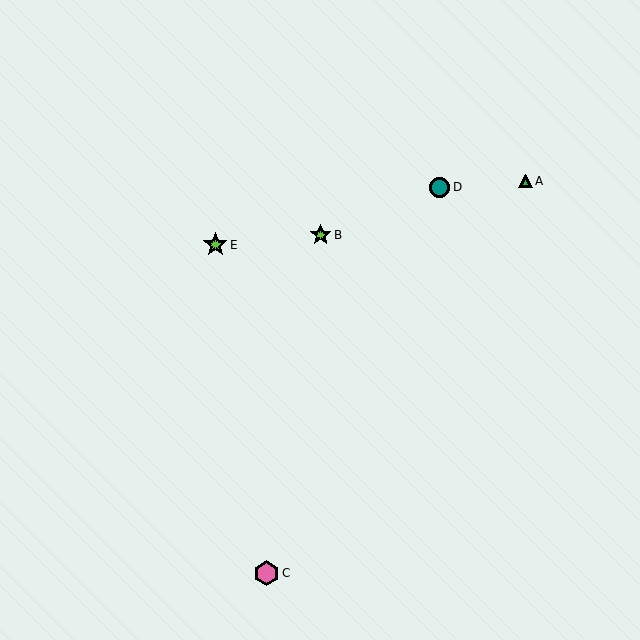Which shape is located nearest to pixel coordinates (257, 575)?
The pink hexagon (labeled C) at (266, 573) is nearest to that location.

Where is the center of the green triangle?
The center of the green triangle is at (525, 181).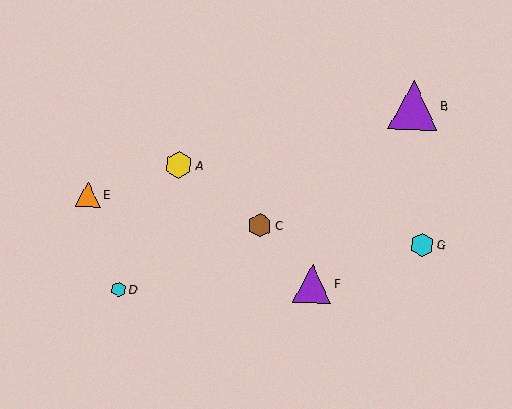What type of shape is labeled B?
Shape B is a purple triangle.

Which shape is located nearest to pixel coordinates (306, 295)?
The purple triangle (labeled F) at (312, 284) is nearest to that location.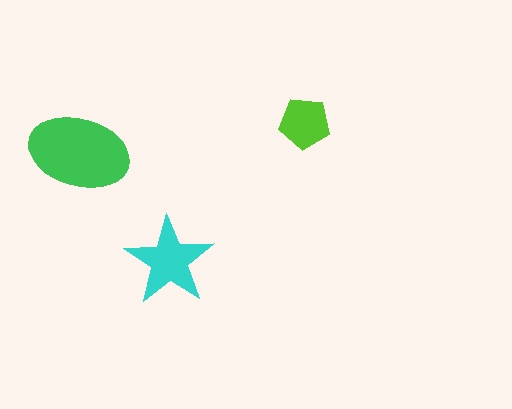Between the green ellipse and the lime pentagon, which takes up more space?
The green ellipse.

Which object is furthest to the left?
The green ellipse is leftmost.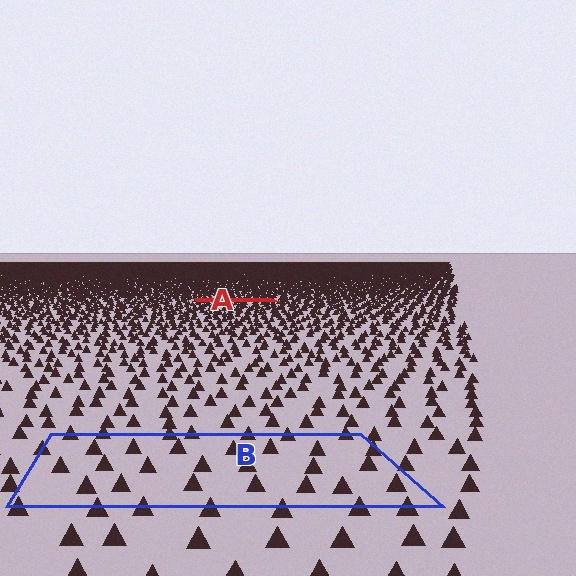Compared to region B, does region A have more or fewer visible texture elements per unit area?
Region A has more texture elements per unit area — they are packed more densely because it is farther away.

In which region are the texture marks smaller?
The texture marks are smaller in region A, because it is farther away.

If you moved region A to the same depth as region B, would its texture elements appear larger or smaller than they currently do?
They would appear larger. At a closer depth, the same texture elements are projected at a bigger on-screen size.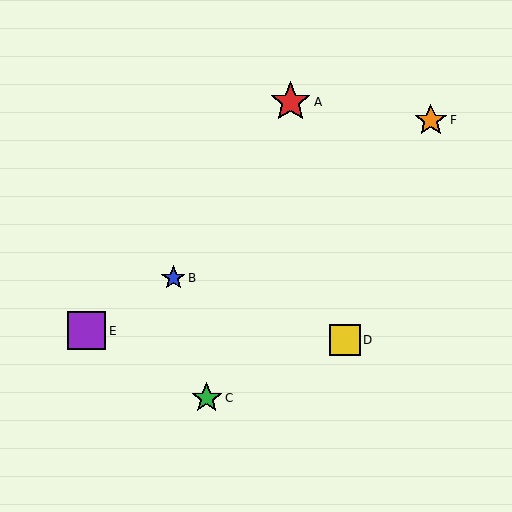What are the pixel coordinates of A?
Object A is at (291, 102).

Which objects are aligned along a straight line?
Objects B, E, F are aligned along a straight line.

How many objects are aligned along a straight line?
3 objects (B, E, F) are aligned along a straight line.